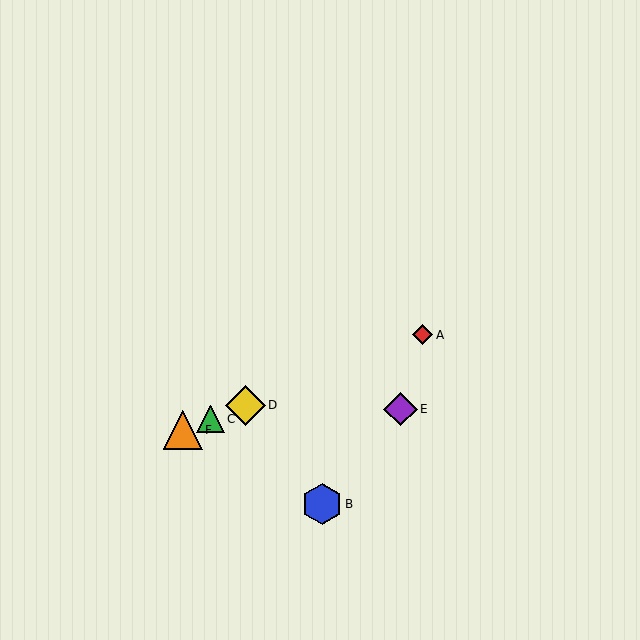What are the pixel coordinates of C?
Object C is at (211, 419).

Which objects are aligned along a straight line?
Objects A, C, D, F are aligned along a straight line.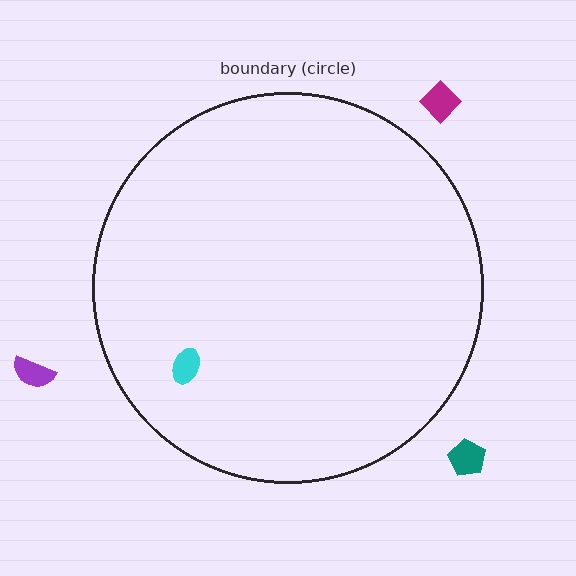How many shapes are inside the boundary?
1 inside, 3 outside.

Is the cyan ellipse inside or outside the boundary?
Inside.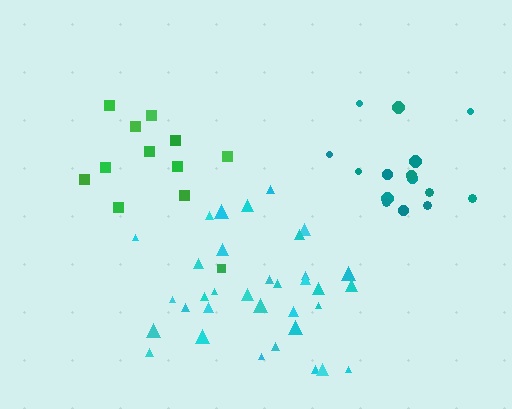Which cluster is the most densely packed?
Teal.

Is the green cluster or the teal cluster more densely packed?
Teal.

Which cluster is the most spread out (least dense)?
Green.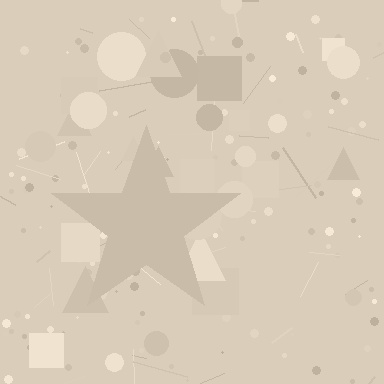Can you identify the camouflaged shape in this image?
The camouflaged shape is a star.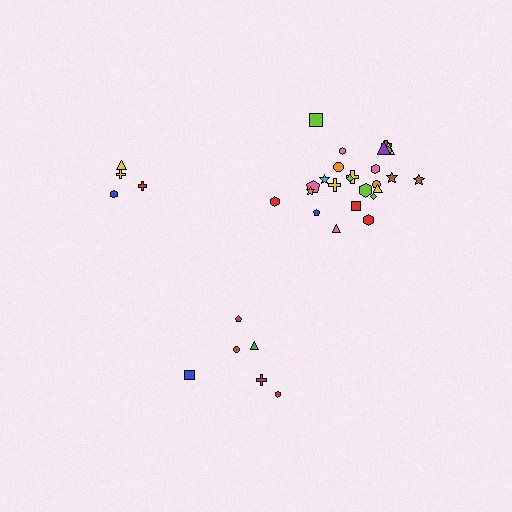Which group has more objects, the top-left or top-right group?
The top-right group.